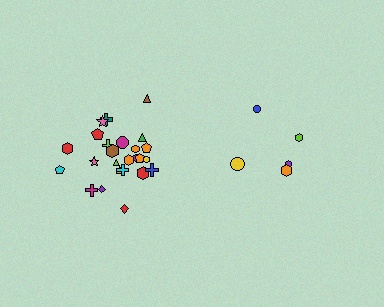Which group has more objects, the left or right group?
The left group.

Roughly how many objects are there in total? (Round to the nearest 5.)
Roughly 30 objects in total.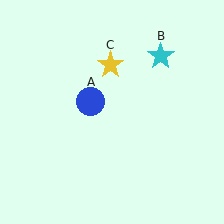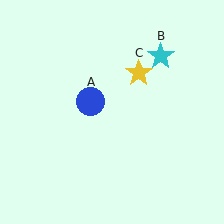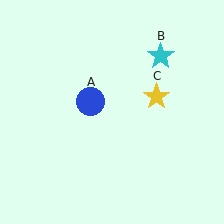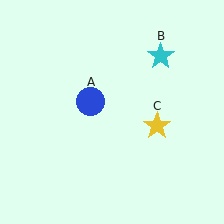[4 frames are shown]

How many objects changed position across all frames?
1 object changed position: yellow star (object C).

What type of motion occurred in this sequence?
The yellow star (object C) rotated clockwise around the center of the scene.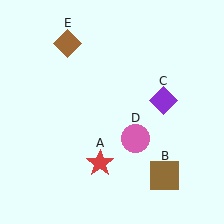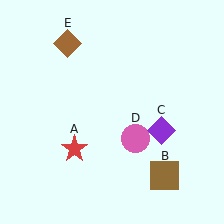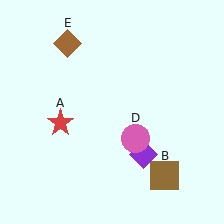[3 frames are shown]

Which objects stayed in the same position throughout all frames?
Brown square (object B) and pink circle (object D) and brown diamond (object E) remained stationary.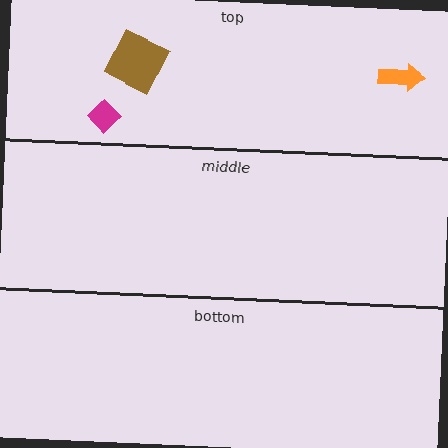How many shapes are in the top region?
3.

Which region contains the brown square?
The top region.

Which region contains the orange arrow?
The top region.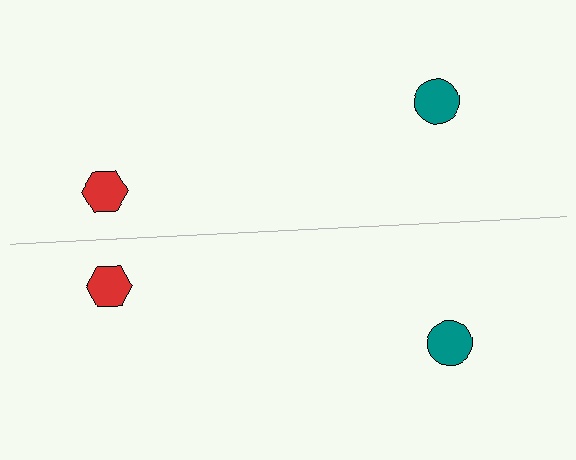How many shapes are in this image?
There are 4 shapes in this image.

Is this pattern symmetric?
Yes, this pattern has bilateral (reflection) symmetry.